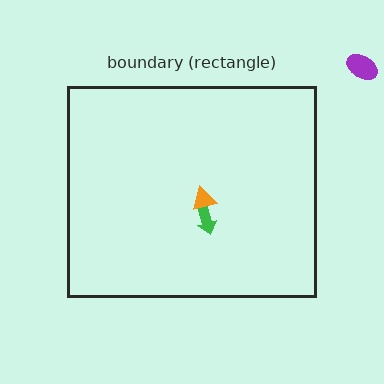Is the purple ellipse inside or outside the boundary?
Outside.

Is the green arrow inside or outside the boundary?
Inside.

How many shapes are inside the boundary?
2 inside, 1 outside.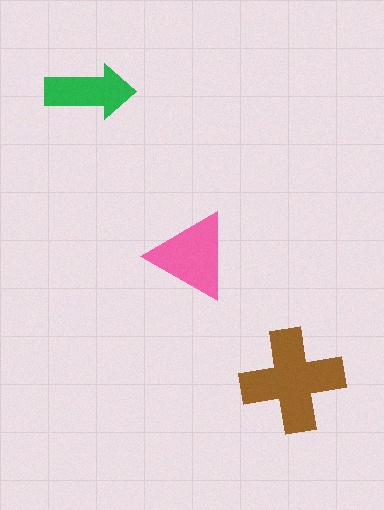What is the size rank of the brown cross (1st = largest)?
1st.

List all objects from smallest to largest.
The green arrow, the pink triangle, the brown cross.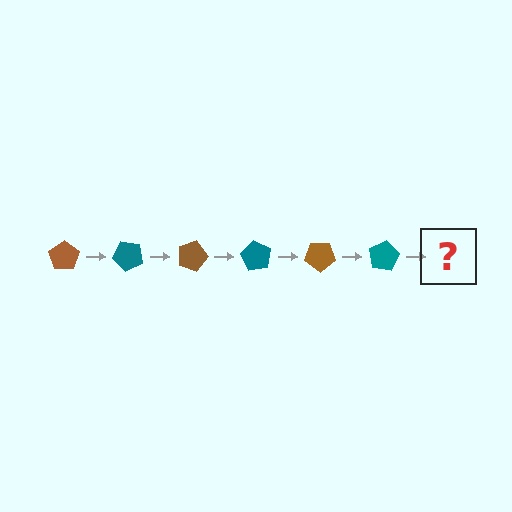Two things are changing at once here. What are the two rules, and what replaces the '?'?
The two rules are that it rotates 45 degrees each step and the color cycles through brown and teal. The '?' should be a brown pentagon, rotated 270 degrees from the start.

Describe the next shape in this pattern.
It should be a brown pentagon, rotated 270 degrees from the start.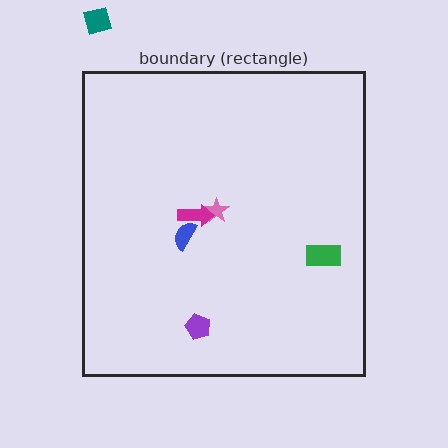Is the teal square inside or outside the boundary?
Outside.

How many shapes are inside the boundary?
5 inside, 1 outside.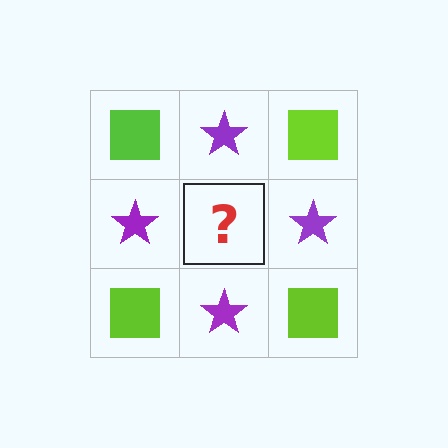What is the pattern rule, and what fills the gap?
The rule is that it alternates lime square and purple star in a checkerboard pattern. The gap should be filled with a lime square.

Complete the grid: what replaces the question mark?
The question mark should be replaced with a lime square.